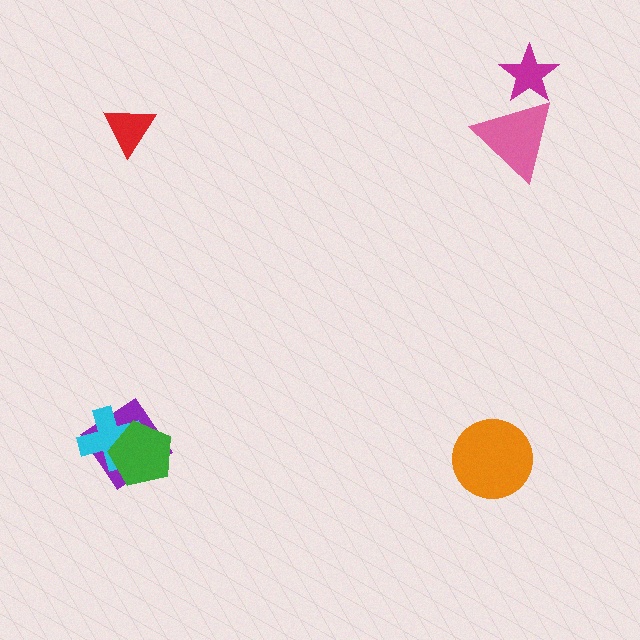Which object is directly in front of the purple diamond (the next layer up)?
The cyan cross is directly in front of the purple diamond.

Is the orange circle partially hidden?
No, no other shape covers it.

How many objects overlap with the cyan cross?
2 objects overlap with the cyan cross.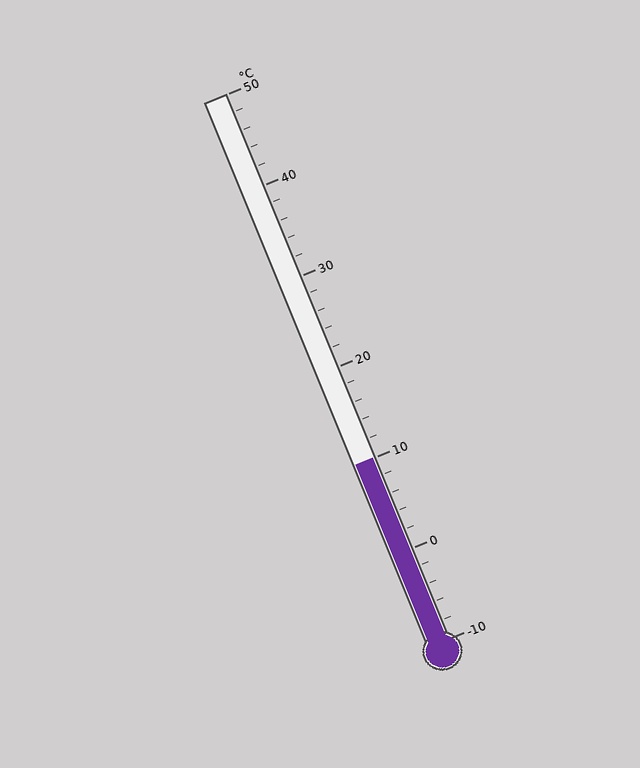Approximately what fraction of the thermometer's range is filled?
The thermometer is filled to approximately 35% of its range.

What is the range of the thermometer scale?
The thermometer scale ranges from -10°C to 50°C.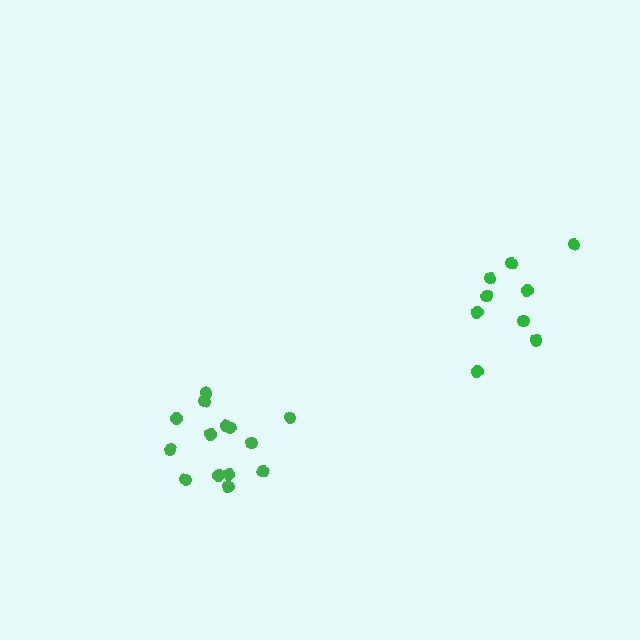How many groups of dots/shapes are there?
There are 2 groups.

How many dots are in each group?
Group 1: 14 dots, Group 2: 9 dots (23 total).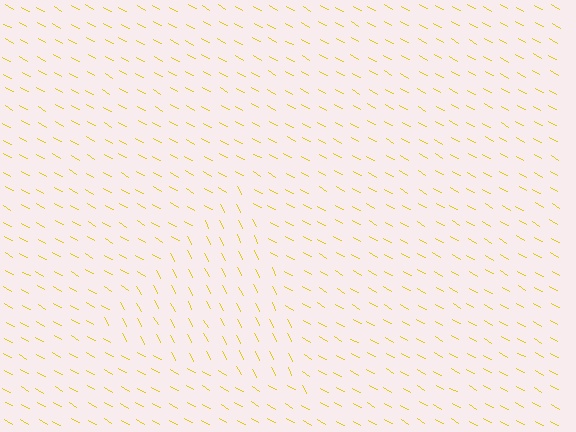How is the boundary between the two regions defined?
The boundary is defined purely by a change in line orientation (approximately 34 degrees difference). All lines are the same color and thickness.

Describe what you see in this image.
The image is filled with small yellow line segments. A triangle region in the image has lines oriented differently from the surrounding lines, creating a visible texture boundary.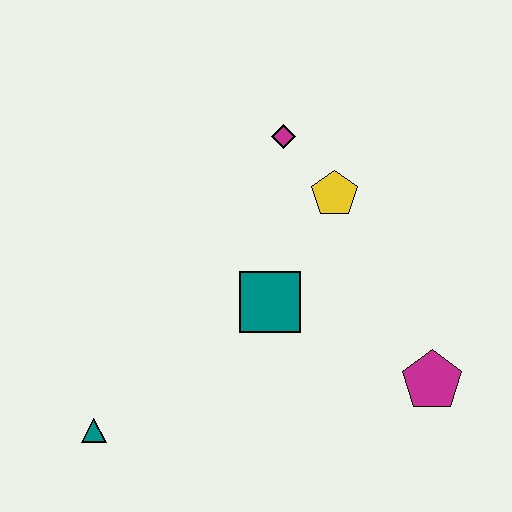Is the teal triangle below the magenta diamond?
Yes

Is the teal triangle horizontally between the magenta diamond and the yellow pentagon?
No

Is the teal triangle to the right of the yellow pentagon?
No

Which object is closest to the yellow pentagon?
The magenta diamond is closest to the yellow pentagon.